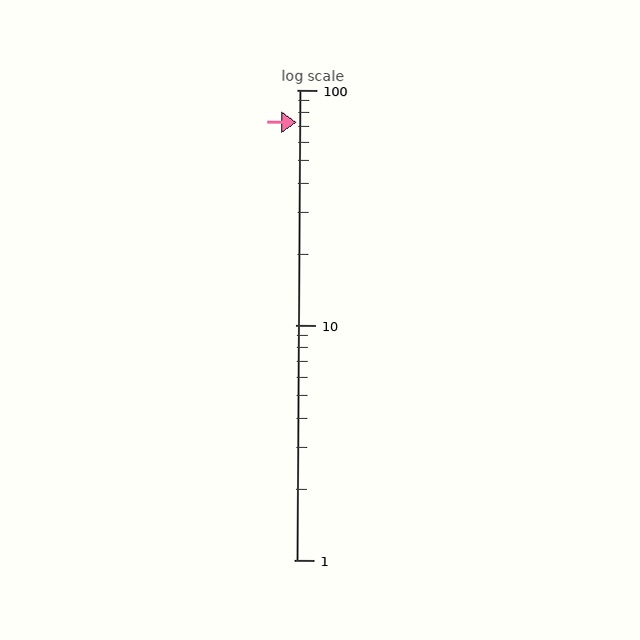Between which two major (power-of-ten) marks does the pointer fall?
The pointer is between 10 and 100.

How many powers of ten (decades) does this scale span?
The scale spans 2 decades, from 1 to 100.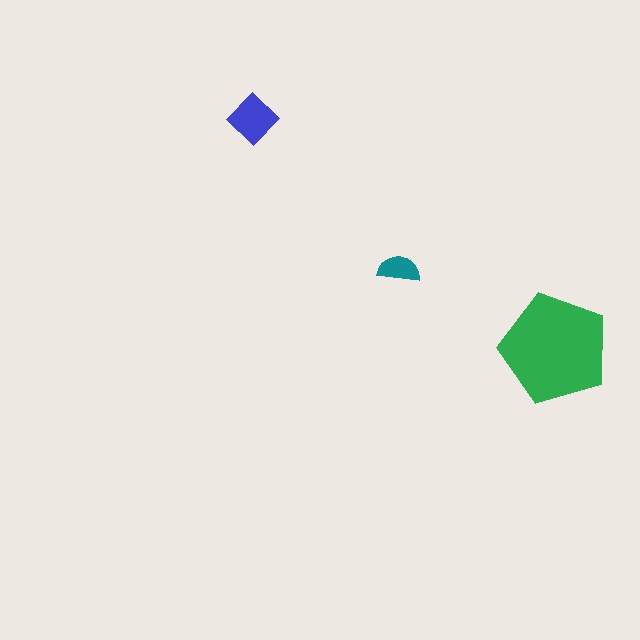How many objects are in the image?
There are 3 objects in the image.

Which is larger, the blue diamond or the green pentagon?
The green pentagon.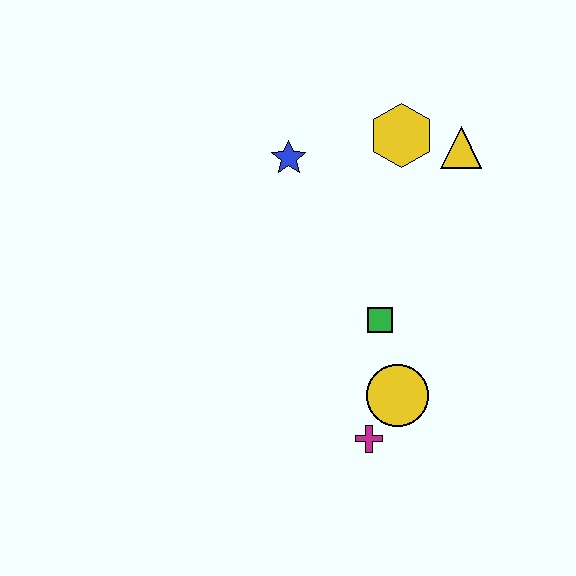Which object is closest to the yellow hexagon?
The yellow triangle is closest to the yellow hexagon.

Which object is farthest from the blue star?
The magenta cross is farthest from the blue star.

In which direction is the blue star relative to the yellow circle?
The blue star is above the yellow circle.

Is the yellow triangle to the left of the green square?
No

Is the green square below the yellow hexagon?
Yes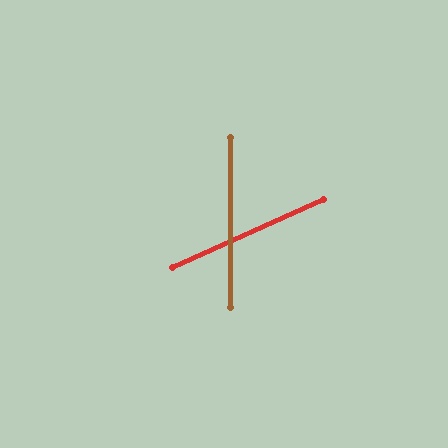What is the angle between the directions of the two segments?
Approximately 66 degrees.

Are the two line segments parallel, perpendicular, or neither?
Neither parallel nor perpendicular — they differ by about 66°.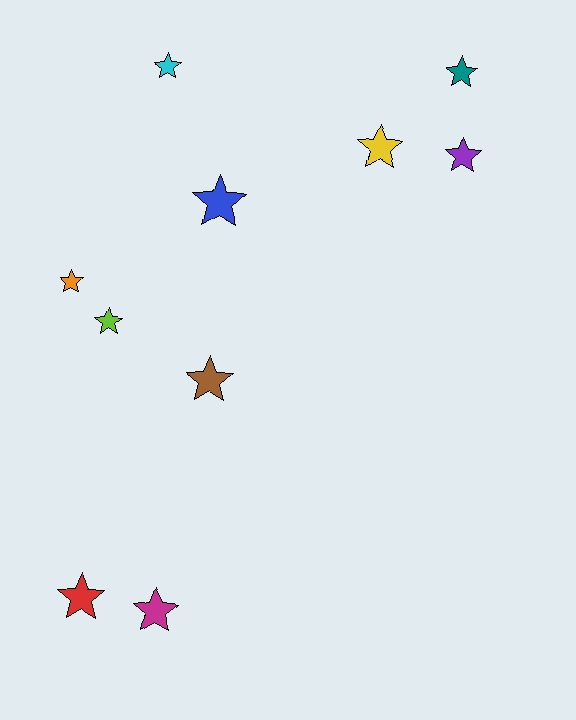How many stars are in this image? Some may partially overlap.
There are 10 stars.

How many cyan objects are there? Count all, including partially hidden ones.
There is 1 cyan object.